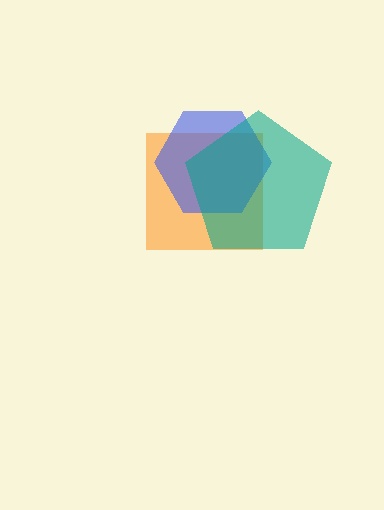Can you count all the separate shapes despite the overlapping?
Yes, there are 3 separate shapes.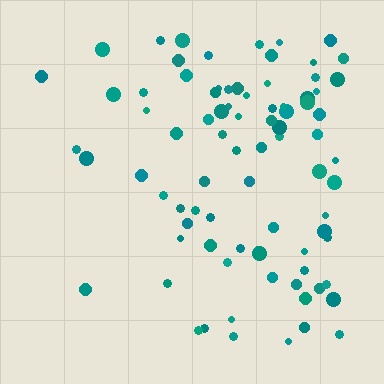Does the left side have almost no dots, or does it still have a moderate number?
Still a moderate number, just noticeably fewer than the right.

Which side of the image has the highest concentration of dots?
The right.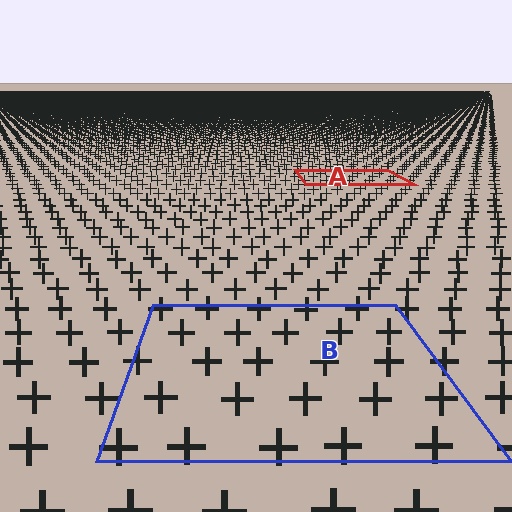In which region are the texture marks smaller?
The texture marks are smaller in region A, because it is farther away.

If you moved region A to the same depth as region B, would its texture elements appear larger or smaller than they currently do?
They would appear larger. At a closer depth, the same texture elements are projected at a bigger on-screen size.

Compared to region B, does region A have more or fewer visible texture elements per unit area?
Region A has more texture elements per unit area — they are packed more densely because it is farther away.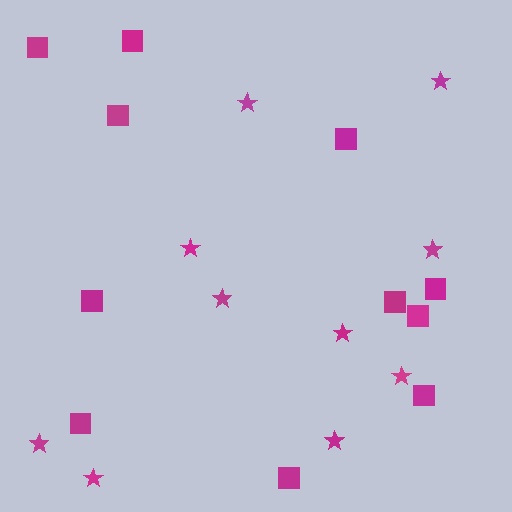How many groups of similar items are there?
There are 2 groups: one group of stars (10) and one group of squares (11).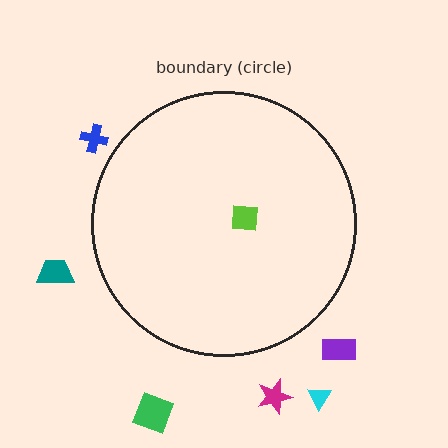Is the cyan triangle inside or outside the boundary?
Outside.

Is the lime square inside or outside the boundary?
Inside.